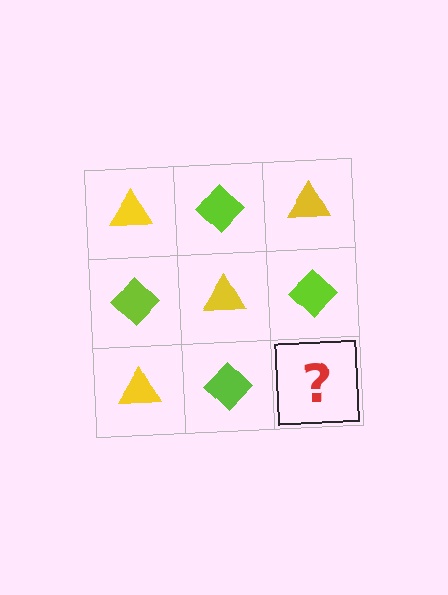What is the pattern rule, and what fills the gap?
The rule is that it alternates yellow triangle and lime diamond in a checkerboard pattern. The gap should be filled with a yellow triangle.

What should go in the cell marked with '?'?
The missing cell should contain a yellow triangle.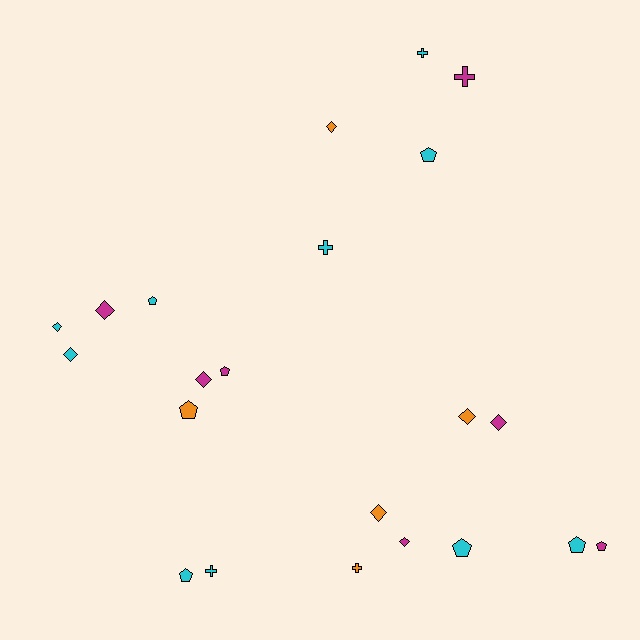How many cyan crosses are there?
There are 3 cyan crosses.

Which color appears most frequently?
Cyan, with 10 objects.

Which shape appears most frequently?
Diamond, with 9 objects.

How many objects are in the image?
There are 22 objects.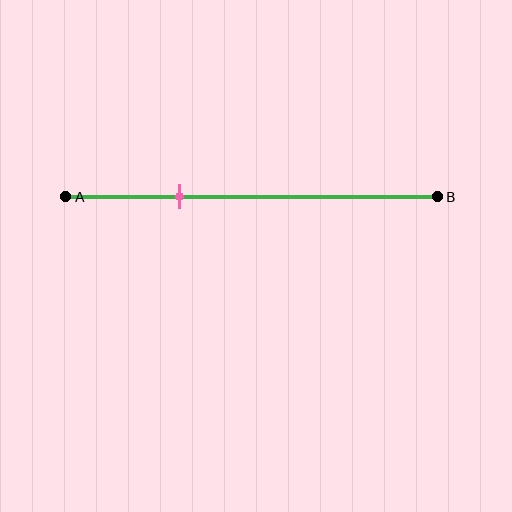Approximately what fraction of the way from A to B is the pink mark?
The pink mark is approximately 30% of the way from A to B.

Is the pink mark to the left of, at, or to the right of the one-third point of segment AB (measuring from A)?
The pink mark is approximately at the one-third point of segment AB.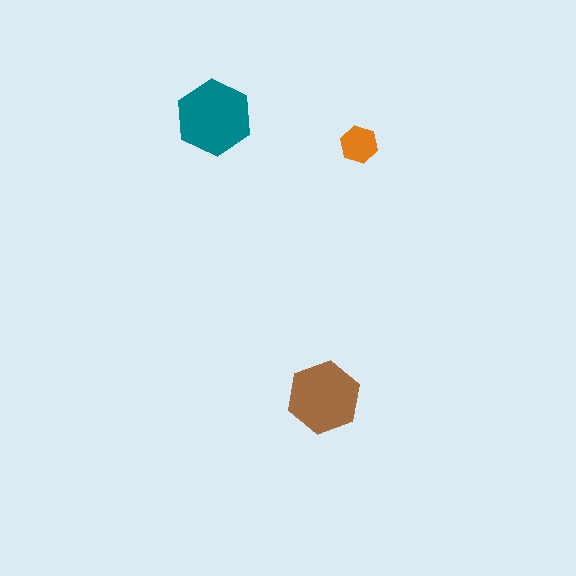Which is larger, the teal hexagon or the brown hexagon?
The teal one.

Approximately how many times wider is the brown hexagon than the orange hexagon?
About 2 times wider.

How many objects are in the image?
There are 3 objects in the image.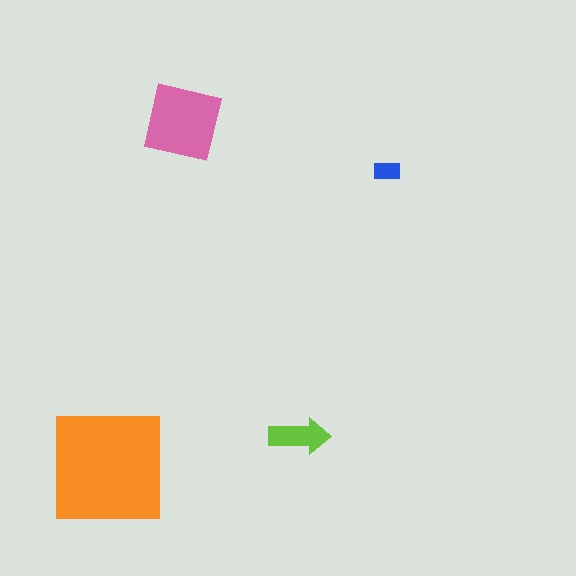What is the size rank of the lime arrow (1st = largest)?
3rd.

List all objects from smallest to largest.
The blue rectangle, the lime arrow, the pink square, the orange square.